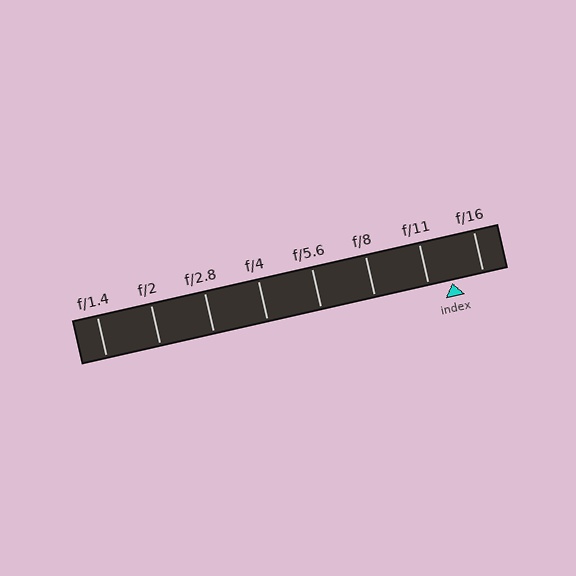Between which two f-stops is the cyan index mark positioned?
The index mark is between f/11 and f/16.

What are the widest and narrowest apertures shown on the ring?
The widest aperture shown is f/1.4 and the narrowest is f/16.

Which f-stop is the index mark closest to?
The index mark is closest to f/11.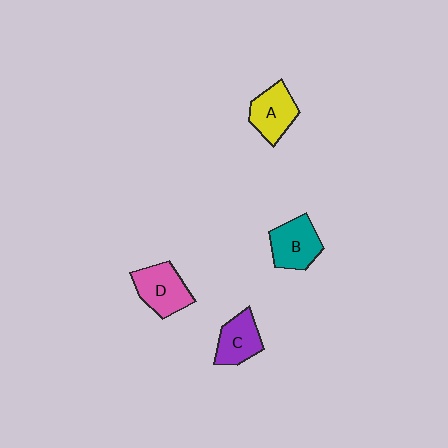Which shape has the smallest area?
Shape C (purple).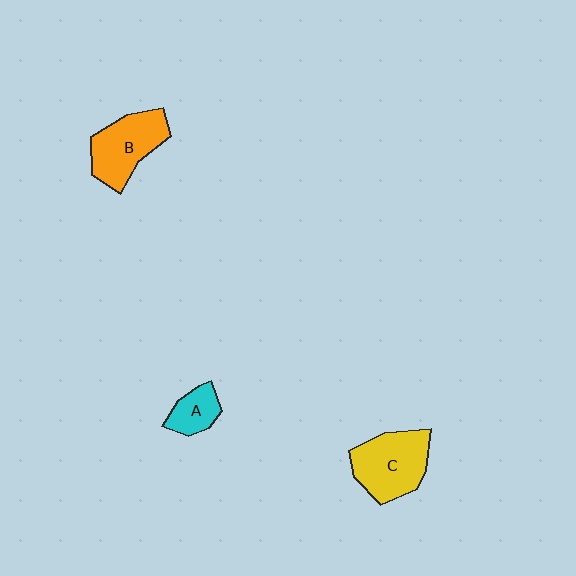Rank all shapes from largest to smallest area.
From largest to smallest: C (yellow), B (orange), A (cyan).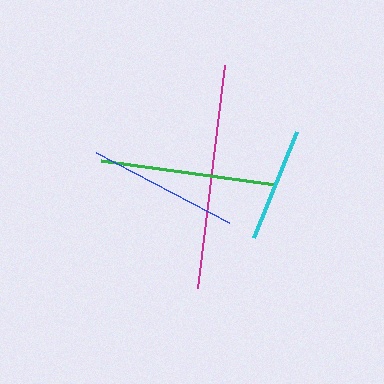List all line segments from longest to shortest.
From longest to shortest: magenta, green, blue, cyan.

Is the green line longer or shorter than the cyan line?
The green line is longer than the cyan line.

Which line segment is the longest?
The magenta line is the longest at approximately 225 pixels.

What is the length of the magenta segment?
The magenta segment is approximately 225 pixels long.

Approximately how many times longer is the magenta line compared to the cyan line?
The magenta line is approximately 2.0 times the length of the cyan line.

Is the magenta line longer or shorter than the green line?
The magenta line is longer than the green line.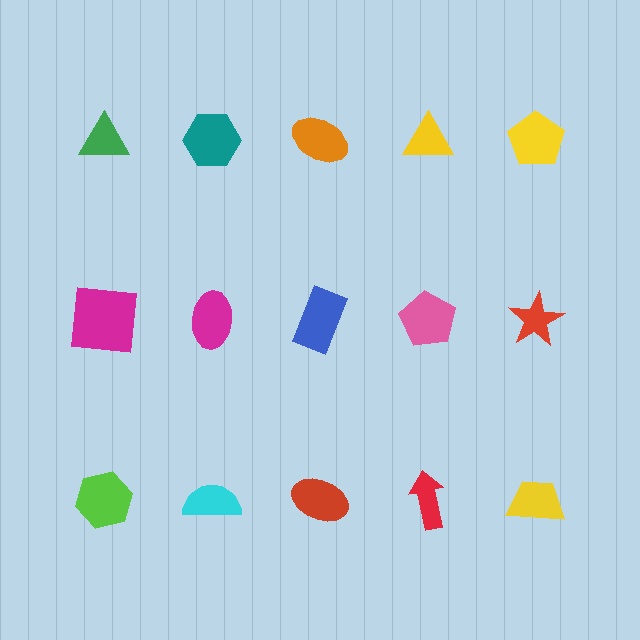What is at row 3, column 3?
A red ellipse.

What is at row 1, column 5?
A yellow pentagon.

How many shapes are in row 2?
5 shapes.